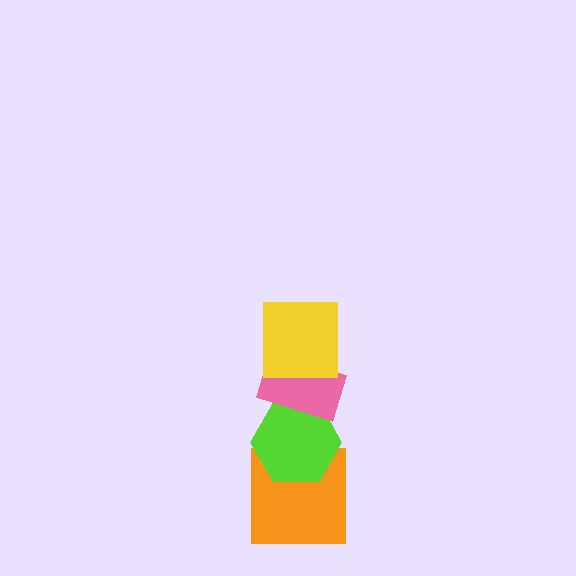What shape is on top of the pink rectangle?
The yellow square is on top of the pink rectangle.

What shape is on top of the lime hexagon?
The pink rectangle is on top of the lime hexagon.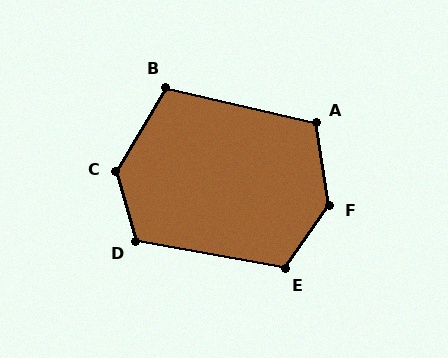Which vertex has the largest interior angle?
F, at approximately 137 degrees.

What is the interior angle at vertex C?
Approximately 134 degrees (obtuse).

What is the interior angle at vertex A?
Approximately 112 degrees (obtuse).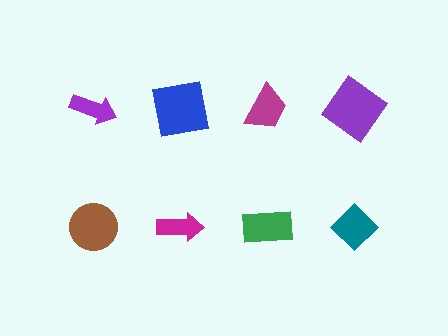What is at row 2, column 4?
A teal diamond.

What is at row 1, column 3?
A magenta trapezoid.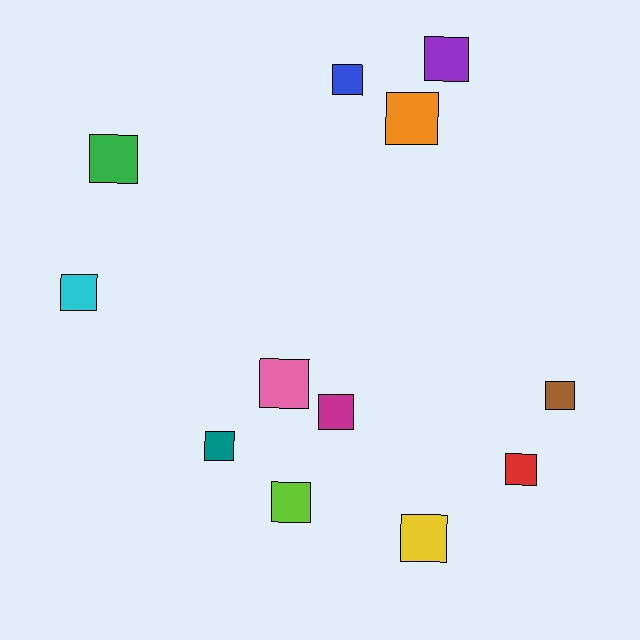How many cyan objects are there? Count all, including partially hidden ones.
There is 1 cyan object.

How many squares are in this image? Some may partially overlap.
There are 12 squares.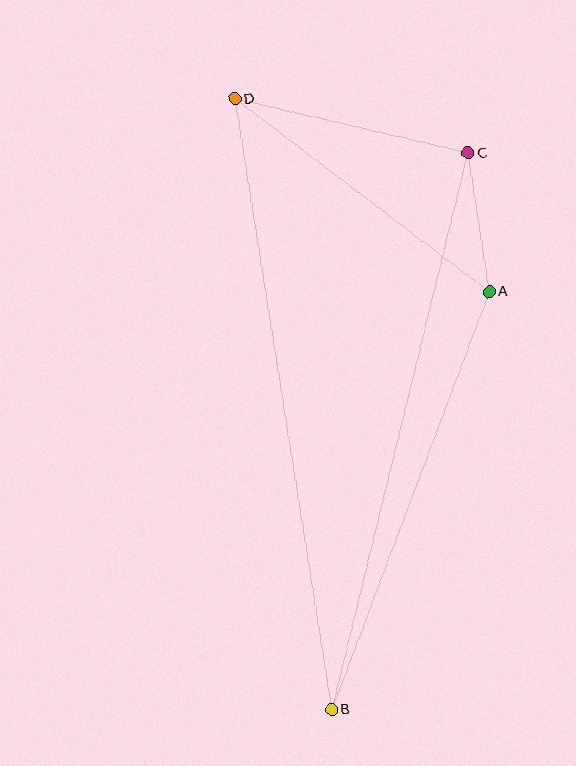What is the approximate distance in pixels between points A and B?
The distance between A and B is approximately 447 pixels.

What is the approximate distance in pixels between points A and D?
The distance between A and D is approximately 319 pixels.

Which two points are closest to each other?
Points A and C are closest to each other.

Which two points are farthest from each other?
Points B and D are farthest from each other.